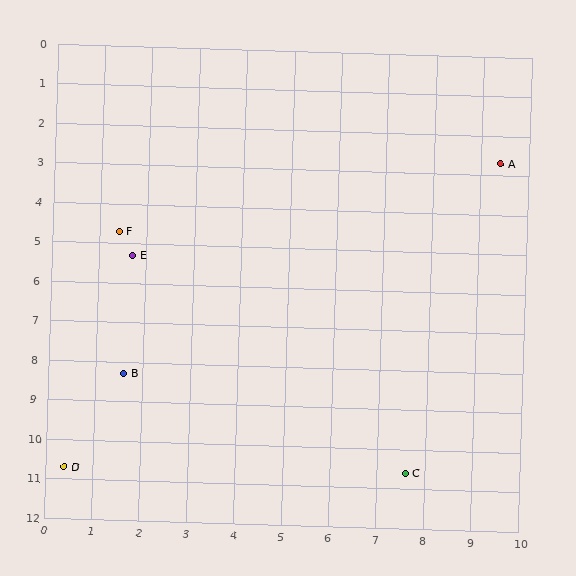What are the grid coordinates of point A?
Point A is at approximately (9.4, 2.7).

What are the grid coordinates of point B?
Point B is at approximately (1.6, 8.3).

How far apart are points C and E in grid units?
Points C and E are about 7.9 grid units apart.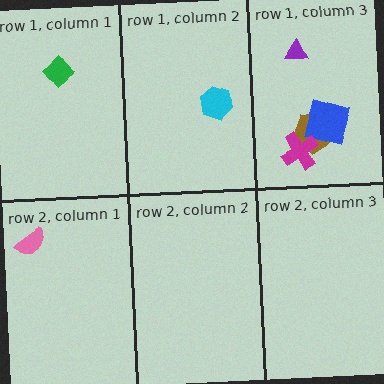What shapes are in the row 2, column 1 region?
The pink semicircle.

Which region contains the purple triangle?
The row 1, column 3 region.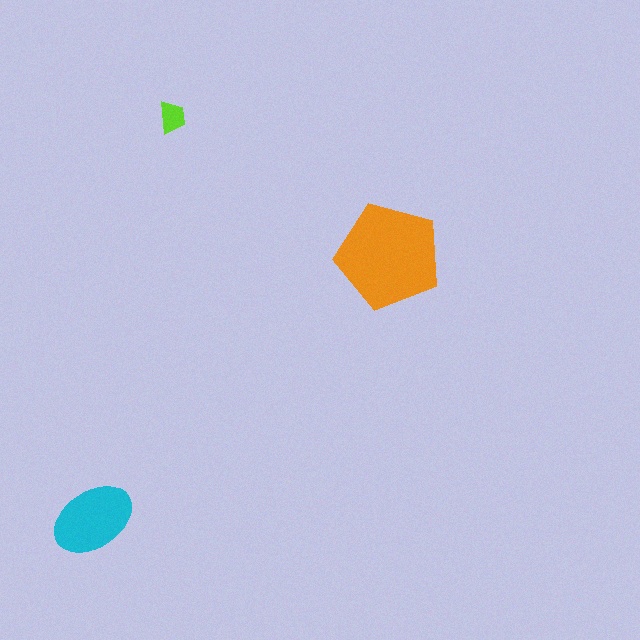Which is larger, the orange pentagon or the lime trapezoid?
The orange pentagon.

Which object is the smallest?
The lime trapezoid.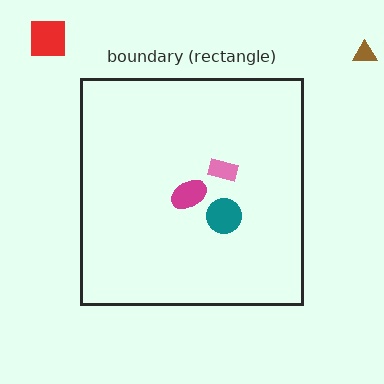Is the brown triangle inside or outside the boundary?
Outside.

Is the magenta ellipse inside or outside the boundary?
Inside.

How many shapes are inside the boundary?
3 inside, 2 outside.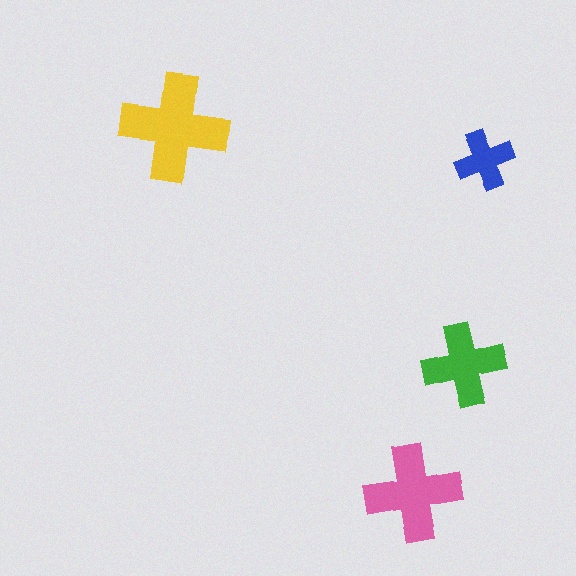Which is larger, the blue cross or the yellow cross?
The yellow one.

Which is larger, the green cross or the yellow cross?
The yellow one.